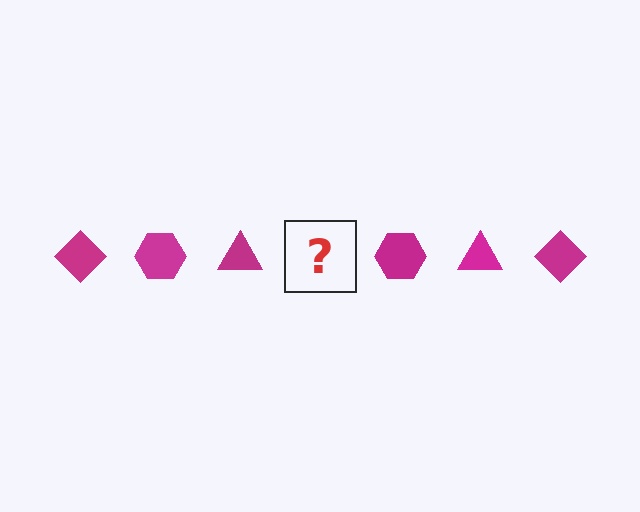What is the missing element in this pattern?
The missing element is a magenta diamond.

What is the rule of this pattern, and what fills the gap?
The rule is that the pattern cycles through diamond, hexagon, triangle shapes in magenta. The gap should be filled with a magenta diamond.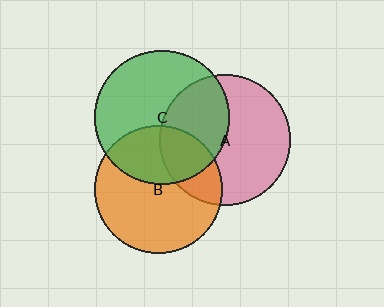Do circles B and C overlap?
Yes.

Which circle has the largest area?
Circle C (green).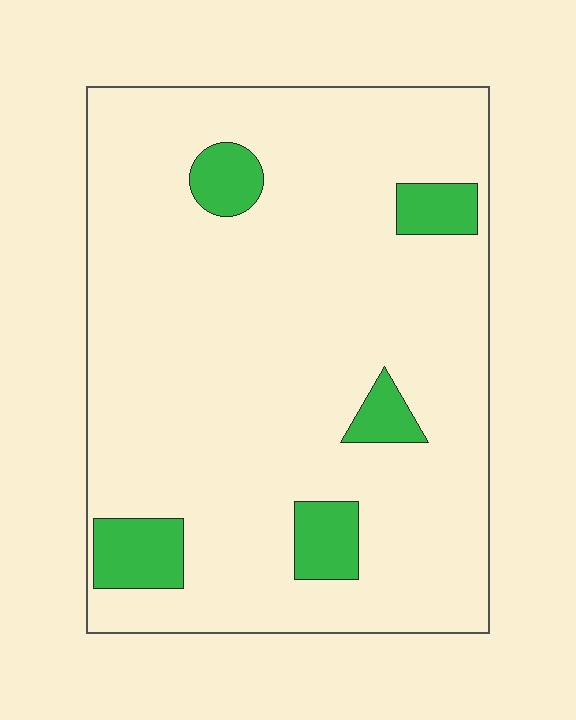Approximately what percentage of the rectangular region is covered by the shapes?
Approximately 10%.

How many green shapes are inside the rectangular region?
5.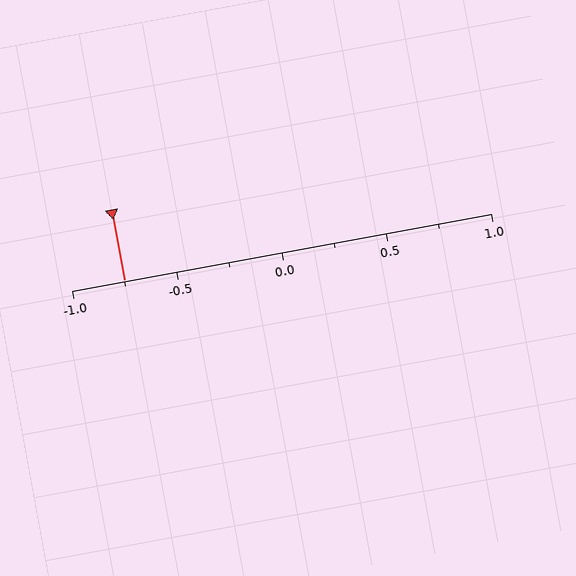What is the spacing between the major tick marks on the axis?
The major ticks are spaced 0.5 apart.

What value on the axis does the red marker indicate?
The marker indicates approximately -0.75.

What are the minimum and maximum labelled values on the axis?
The axis runs from -1.0 to 1.0.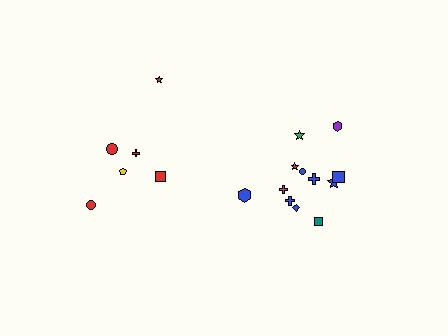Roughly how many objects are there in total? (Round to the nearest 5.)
Roughly 20 objects in total.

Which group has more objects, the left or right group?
The right group.